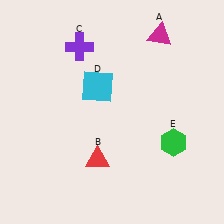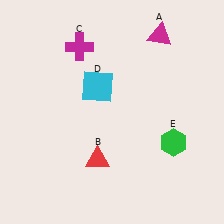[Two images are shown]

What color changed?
The cross (C) changed from purple in Image 1 to magenta in Image 2.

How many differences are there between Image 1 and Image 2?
There is 1 difference between the two images.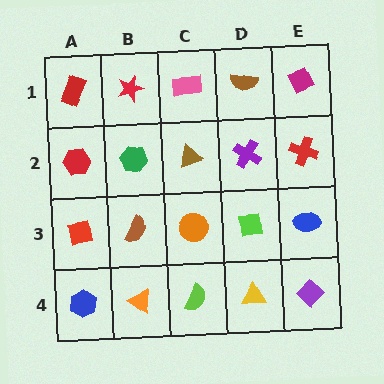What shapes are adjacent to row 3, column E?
A red cross (row 2, column E), a purple diamond (row 4, column E), a lime square (row 3, column D).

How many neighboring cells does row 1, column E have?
2.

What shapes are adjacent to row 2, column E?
A magenta diamond (row 1, column E), a blue ellipse (row 3, column E), a purple cross (row 2, column D).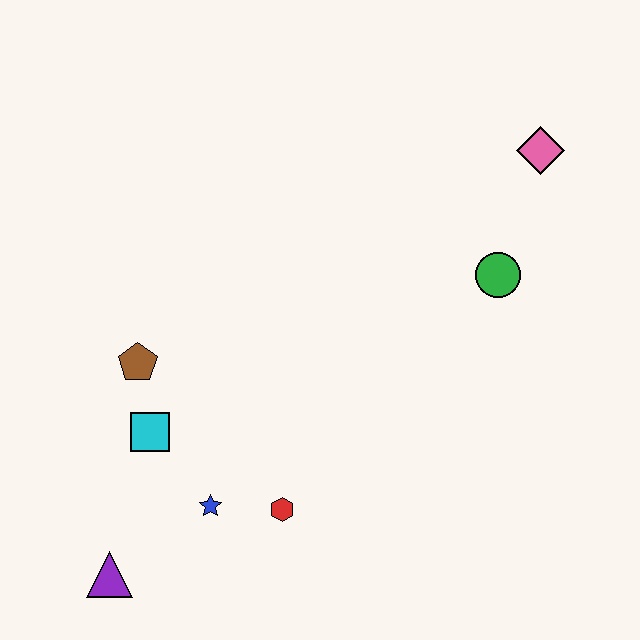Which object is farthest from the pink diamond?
The purple triangle is farthest from the pink diamond.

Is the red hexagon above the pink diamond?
No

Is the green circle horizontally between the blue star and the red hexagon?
No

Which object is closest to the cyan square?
The brown pentagon is closest to the cyan square.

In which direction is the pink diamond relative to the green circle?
The pink diamond is above the green circle.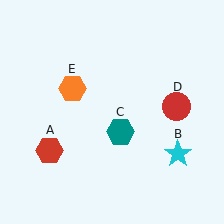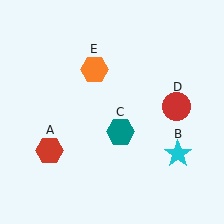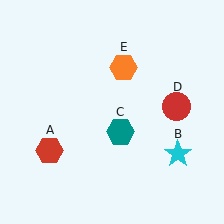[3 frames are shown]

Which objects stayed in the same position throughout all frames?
Red hexagon (object A) and cyan star (object B) and teal hexagon (object C) and red circle (object D) remained stationary.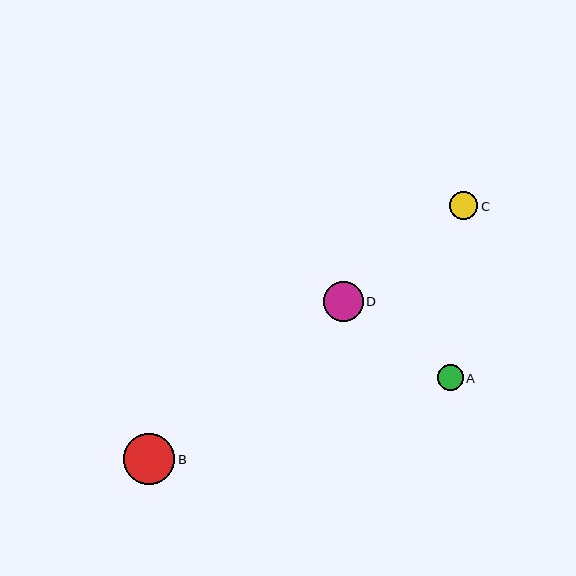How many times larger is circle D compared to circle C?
Circle D is approximately 1.4 times the size of circle C.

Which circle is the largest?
Circle B is the largest with a size of approximately 51 pixels.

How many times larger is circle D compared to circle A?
Circle D is approximately 1.5 times the size of circle A.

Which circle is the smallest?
Circle A is the smallest with a size of approximately 26 pixels.